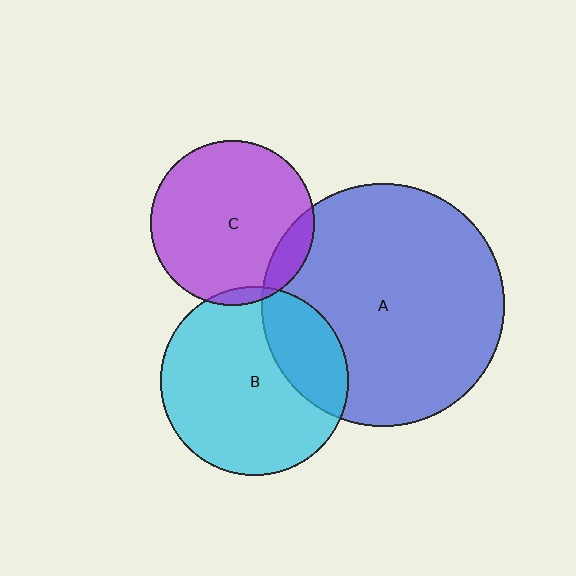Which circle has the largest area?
Circle A (blue).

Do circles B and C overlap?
Yes.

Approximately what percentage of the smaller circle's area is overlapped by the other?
Approximately 5%.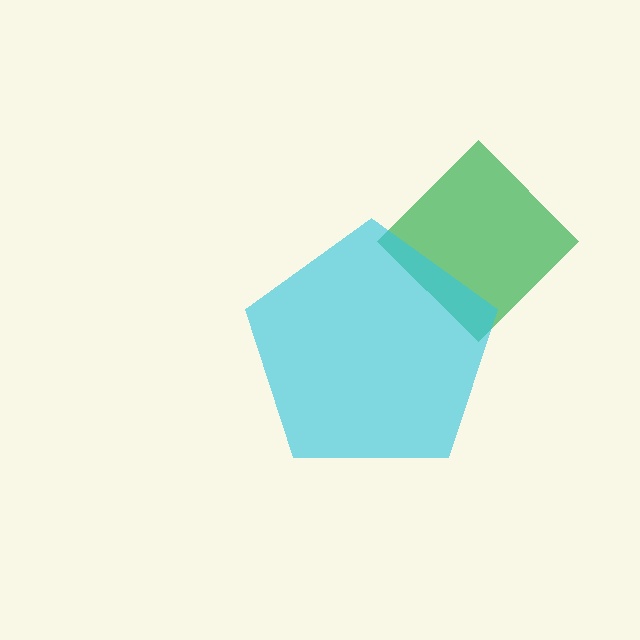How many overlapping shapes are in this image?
There are 2 overlapping shapes in the image.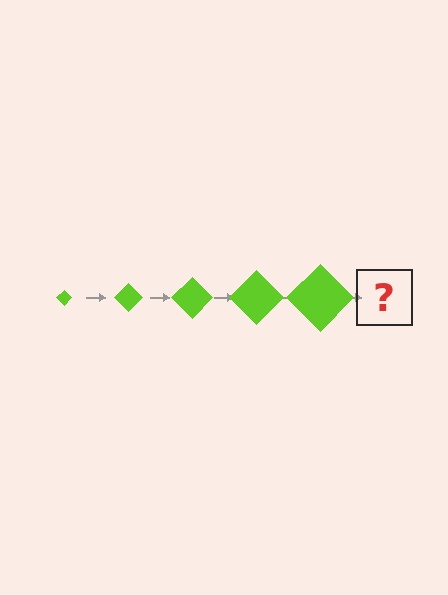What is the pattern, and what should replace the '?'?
The pattern is that the diamond gets progressively larger each step. The '?' should be a lime diamond, larger than the previous one.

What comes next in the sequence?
The next element should be a lime diamond, larger than the previous one.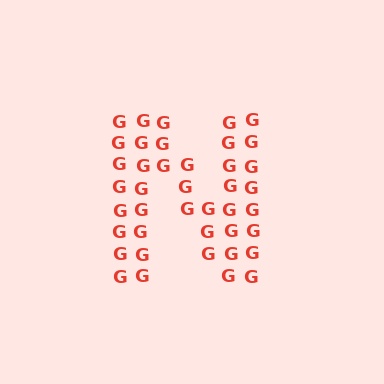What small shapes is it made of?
It is made of small letter G's.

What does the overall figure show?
The overall figure shows the letter N.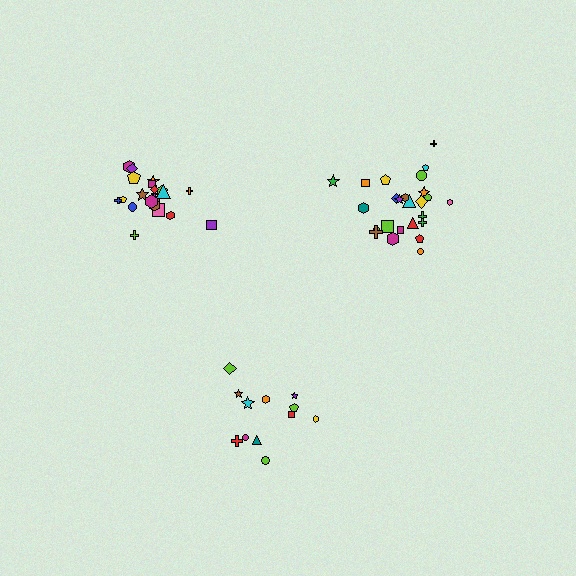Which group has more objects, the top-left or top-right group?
The top-right group.